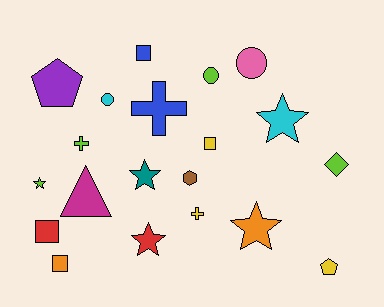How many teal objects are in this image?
There is 1 teal object.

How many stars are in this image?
There are 5 stars.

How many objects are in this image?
There are 20 objects.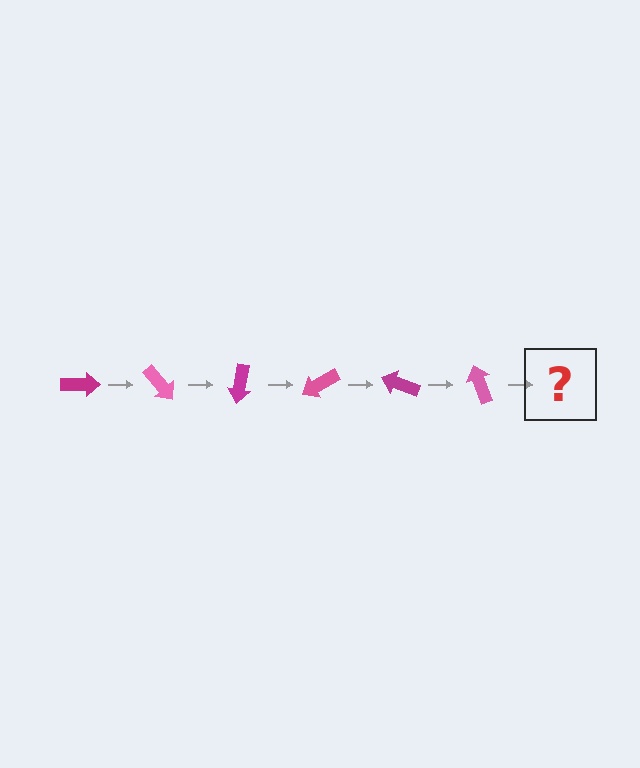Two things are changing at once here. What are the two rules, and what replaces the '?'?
The two rules are that it rotates 50 degrees each step and the color cycles through magenta and pink. The '?' should be a magenta arrow, rotated 300 degrees from the start.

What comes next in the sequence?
The next element should be a magenta arrow, rotated 300 degrees from the start.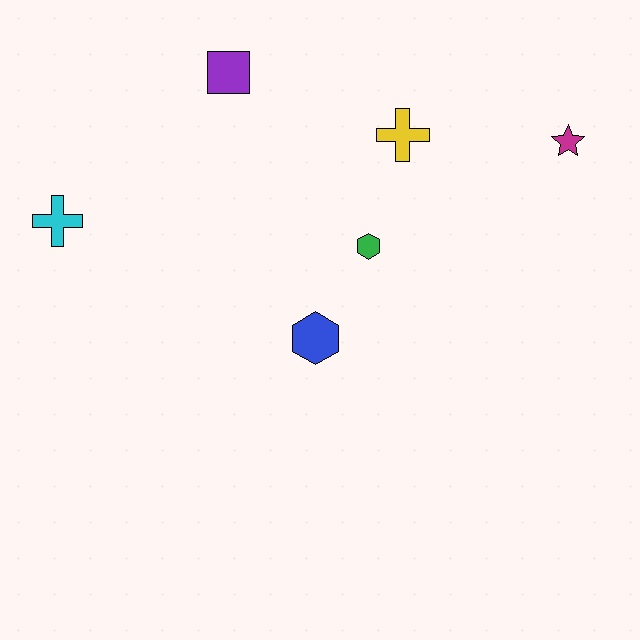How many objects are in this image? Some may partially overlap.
There are 6 objects.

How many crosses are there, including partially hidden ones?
There are 2 crosses.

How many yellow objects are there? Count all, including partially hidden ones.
There is 1 yellow object.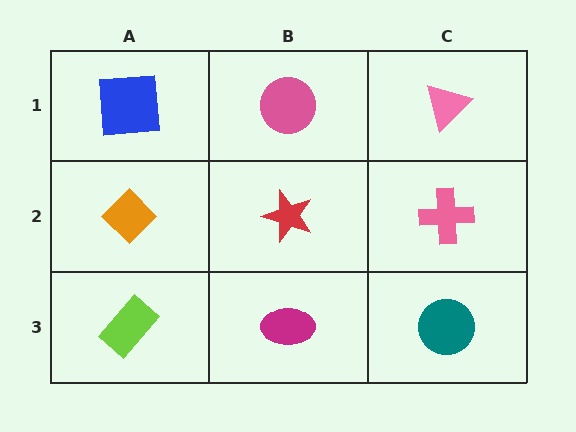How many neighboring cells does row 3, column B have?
3.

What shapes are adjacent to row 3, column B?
A red star (row 2, column B), a lime rectangle (row 3, column A), a teal circle (row 3, column C).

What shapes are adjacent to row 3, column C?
A pink cross (row 2, column C), a magenta ellipse (row 3, column B).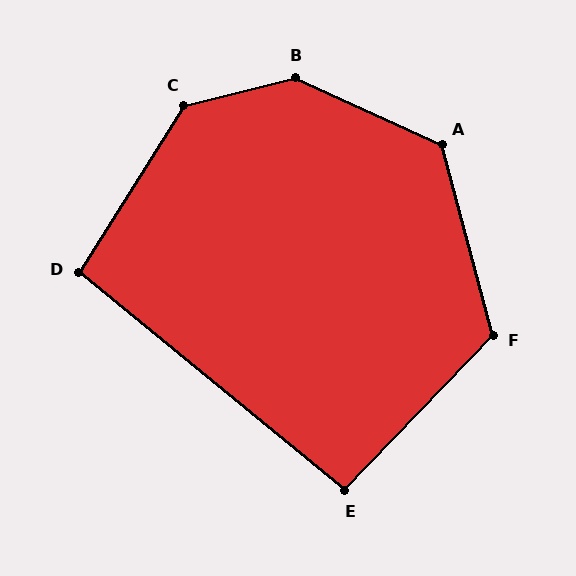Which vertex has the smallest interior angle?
E, at approximately 94 degrees.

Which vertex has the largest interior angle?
B, at approximately 142 degrees.